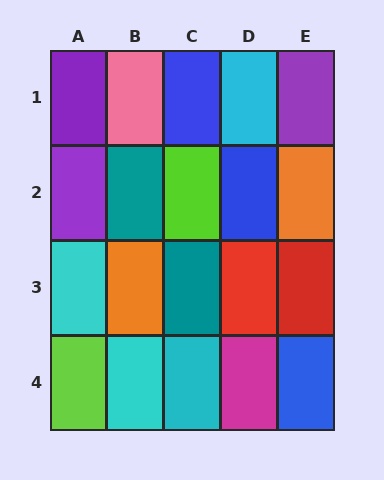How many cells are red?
2 cells are red.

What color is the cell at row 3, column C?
Teal.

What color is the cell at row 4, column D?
Magenta.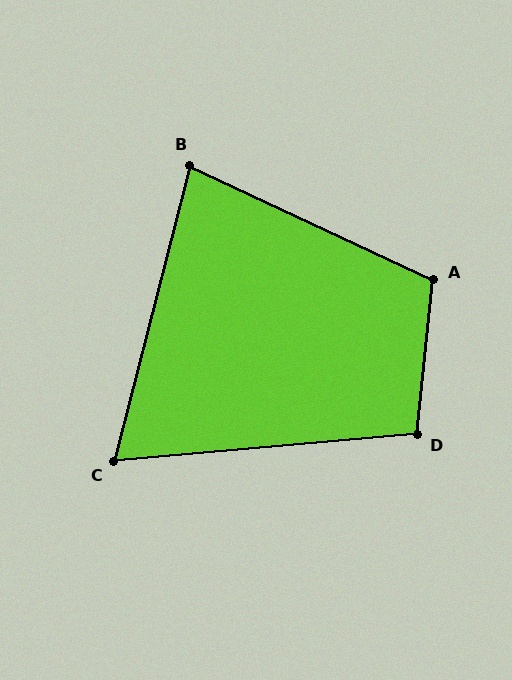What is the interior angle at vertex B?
Approximately 79 degrees (acute).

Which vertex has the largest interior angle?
A, at approximately 109 degrees.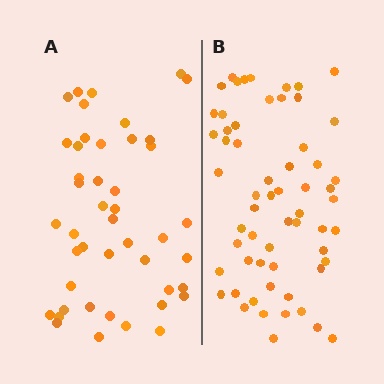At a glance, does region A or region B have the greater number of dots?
Region B (the right region) has more dots.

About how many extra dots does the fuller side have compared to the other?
Region B has approximately 15 more dots than region A.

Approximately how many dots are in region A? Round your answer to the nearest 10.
About 40 dots. (The exact count is 45, which rounds to 40.)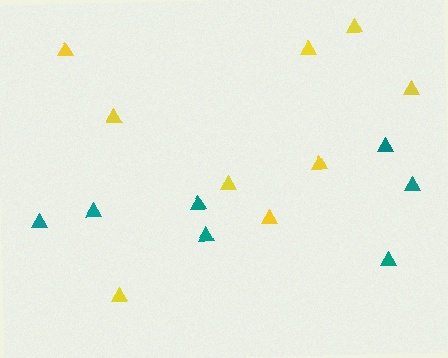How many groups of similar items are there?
There are 2 groups: one group of teal triangles (7) and one group of yellow triangles (9).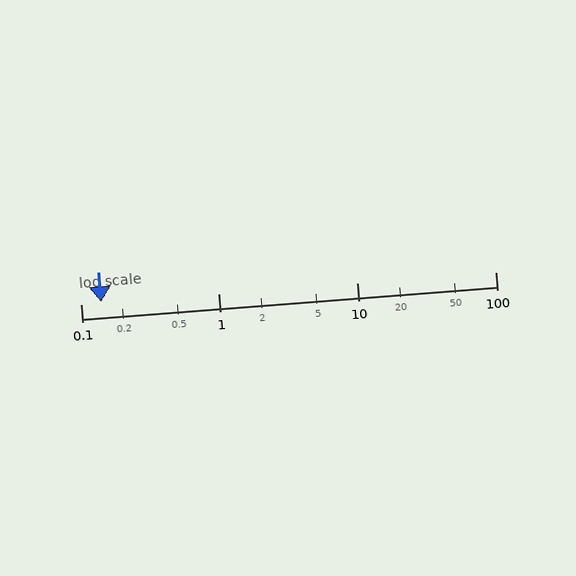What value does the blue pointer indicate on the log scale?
The pointer indicates approximately 0.14.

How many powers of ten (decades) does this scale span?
The scale spans 3 decades, from 0.1 to 100.